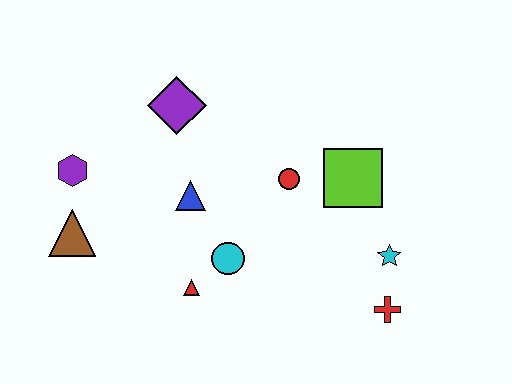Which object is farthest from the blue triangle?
The red cross is farthest from the blue triangle.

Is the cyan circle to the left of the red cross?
Yes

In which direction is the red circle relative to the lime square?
The red circle is to the left of the lime square.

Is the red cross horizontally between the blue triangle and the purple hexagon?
No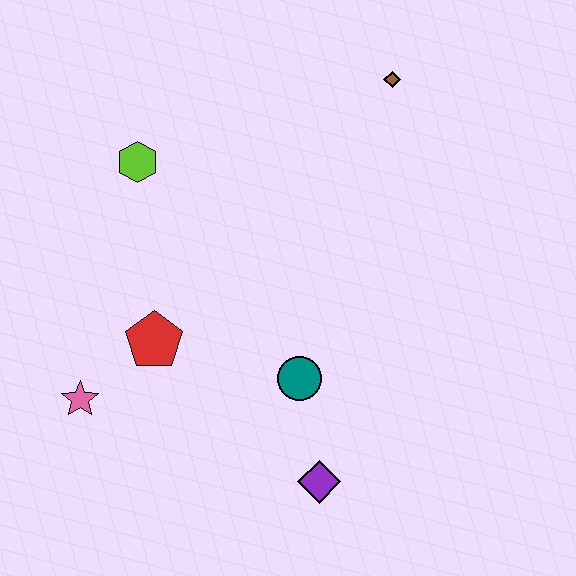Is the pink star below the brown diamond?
Yes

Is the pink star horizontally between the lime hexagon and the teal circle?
No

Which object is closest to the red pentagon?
The pink star is closest to the red pentagon.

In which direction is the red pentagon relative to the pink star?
The red pentagon is to the right of the pink star.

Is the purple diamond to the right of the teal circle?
Yes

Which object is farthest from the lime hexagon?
The purple diamond is farthest from the lime hexagon.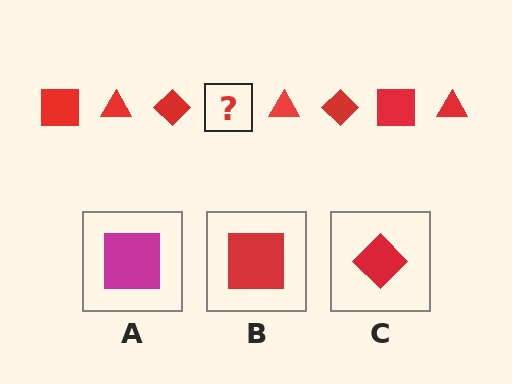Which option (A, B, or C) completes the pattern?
B.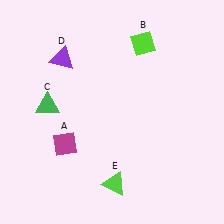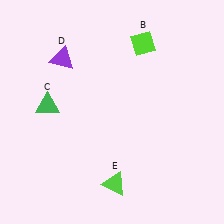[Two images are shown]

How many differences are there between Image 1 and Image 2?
There is 1 difference between the two images.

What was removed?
The magenta diamond (A) was removed in Image 2.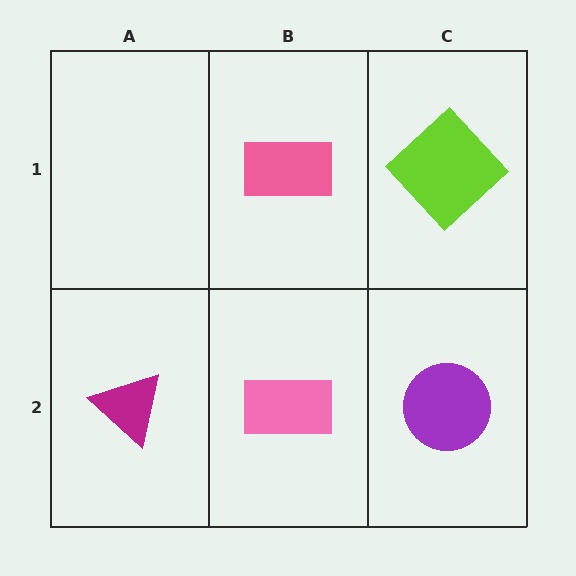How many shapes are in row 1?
2 shapes.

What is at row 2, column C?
A purple circle.